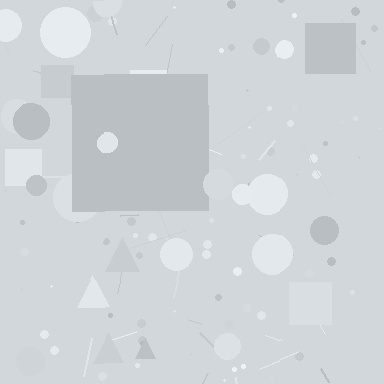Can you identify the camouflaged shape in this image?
The camouflaged shape is a square.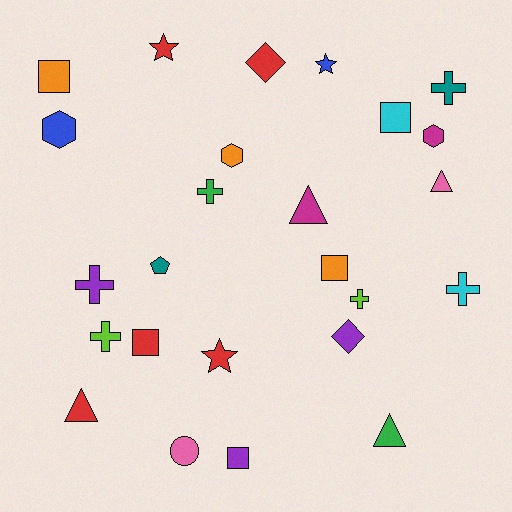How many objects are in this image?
There are 25 objects.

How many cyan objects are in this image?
There are 2 cyan objects.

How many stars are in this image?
There are 3 stars.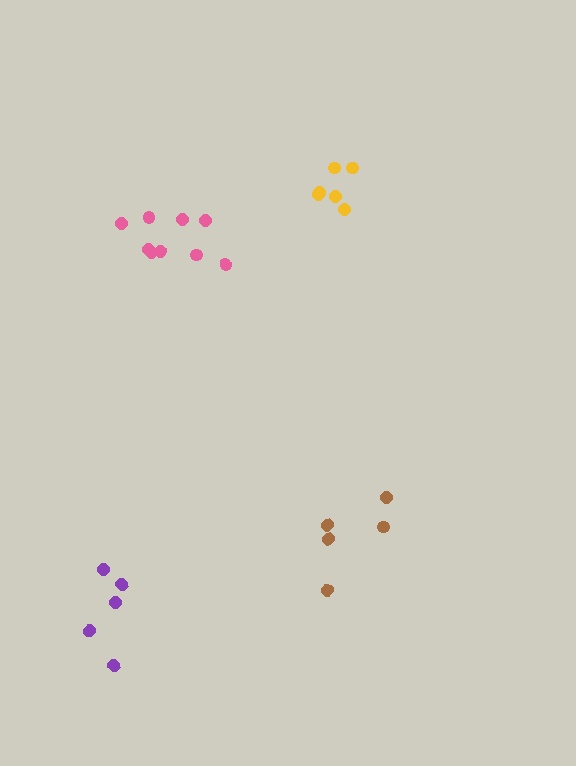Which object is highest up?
The yellow cluster is topmost.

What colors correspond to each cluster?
The clusters are colored: pink, yellow, brown, purple.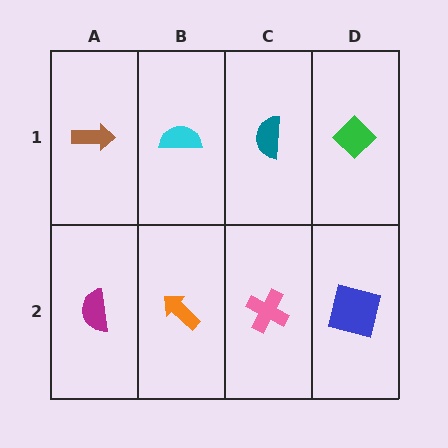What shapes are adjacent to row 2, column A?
A brown arrow (row 1, column A), an orange arrow (row 2, column B).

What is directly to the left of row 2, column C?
An orange arrow.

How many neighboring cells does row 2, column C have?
3.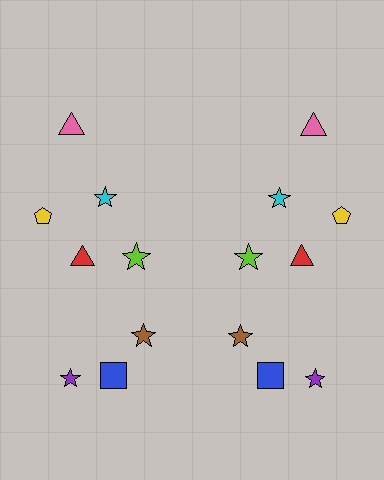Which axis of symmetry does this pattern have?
The pattern has a vertical axis of symmetry running through the center of the image.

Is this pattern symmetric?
Yes, this pattern has bilateral (reflection) symmetry.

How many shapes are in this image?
There are 16 shapes in this image.